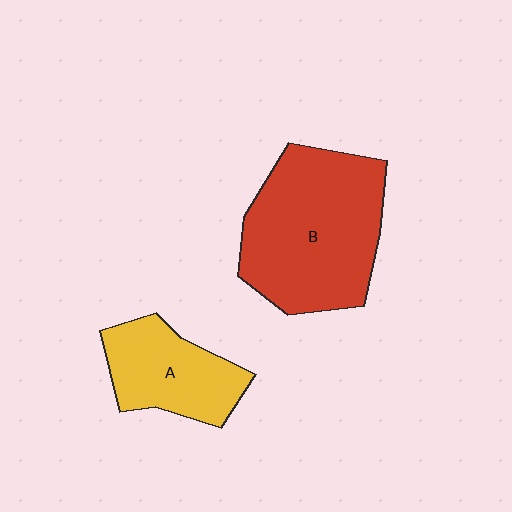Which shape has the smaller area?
Shape A (yellow).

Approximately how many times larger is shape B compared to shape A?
Approximately 1.9 times.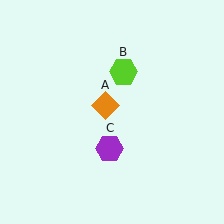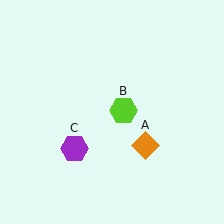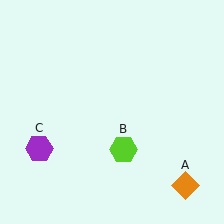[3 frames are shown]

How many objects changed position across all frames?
3 objects changed position: orange diamond (object A), lime hexagon (object B), purple hexagon (object C).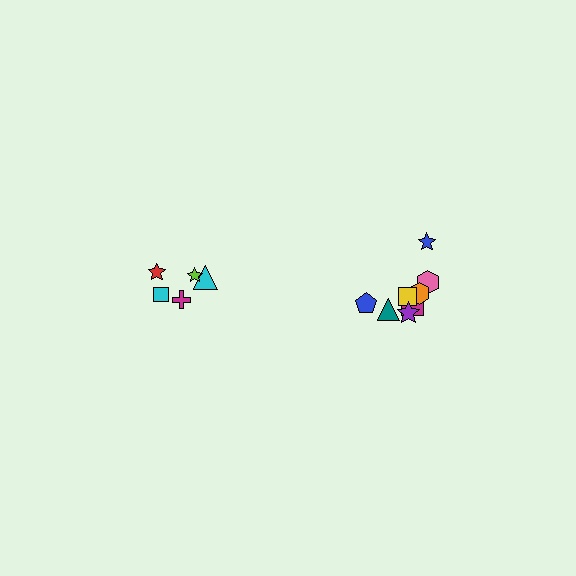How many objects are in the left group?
There are 5 objects.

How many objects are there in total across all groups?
There are 13 objects.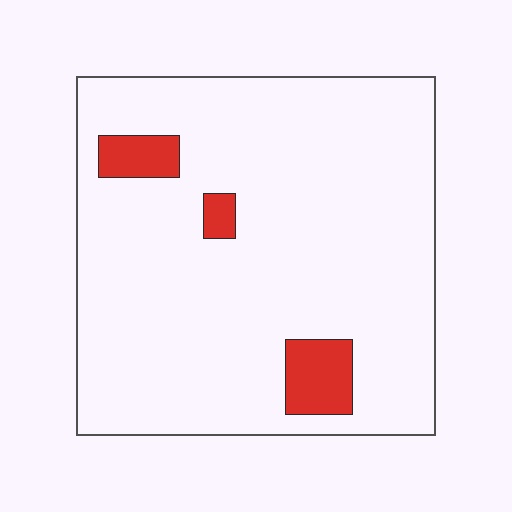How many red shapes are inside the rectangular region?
3.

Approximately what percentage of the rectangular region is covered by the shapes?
Approximately 10%.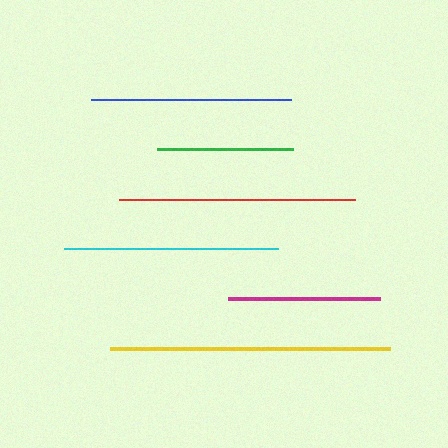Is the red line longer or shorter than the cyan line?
The red line is longer than the cyan line.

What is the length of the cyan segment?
The cyan segment is approximately 214 pixels long.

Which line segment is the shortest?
The green line is the shortest at approximately 135 pixels.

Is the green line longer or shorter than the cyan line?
The cyan line is longer than the green line.